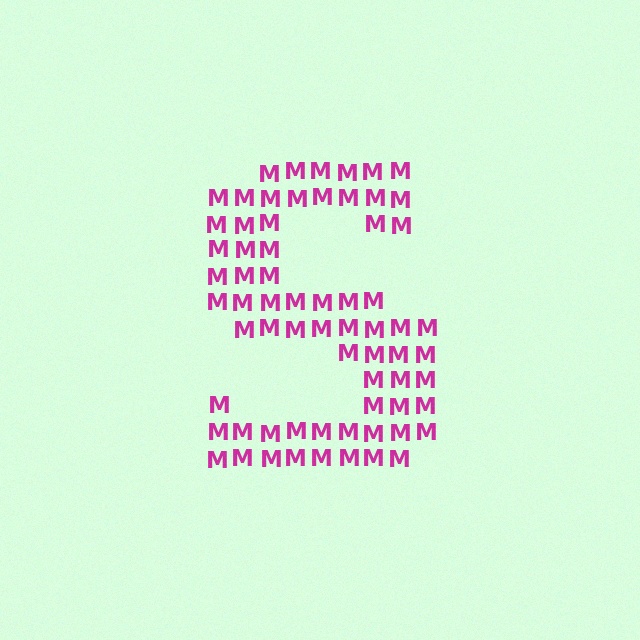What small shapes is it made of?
It is made of small letter M's.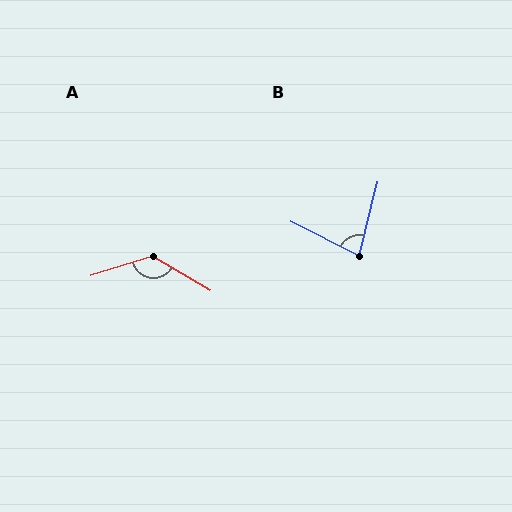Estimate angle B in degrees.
Approximately 77 degrees.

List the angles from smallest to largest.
B (77°), A (132°).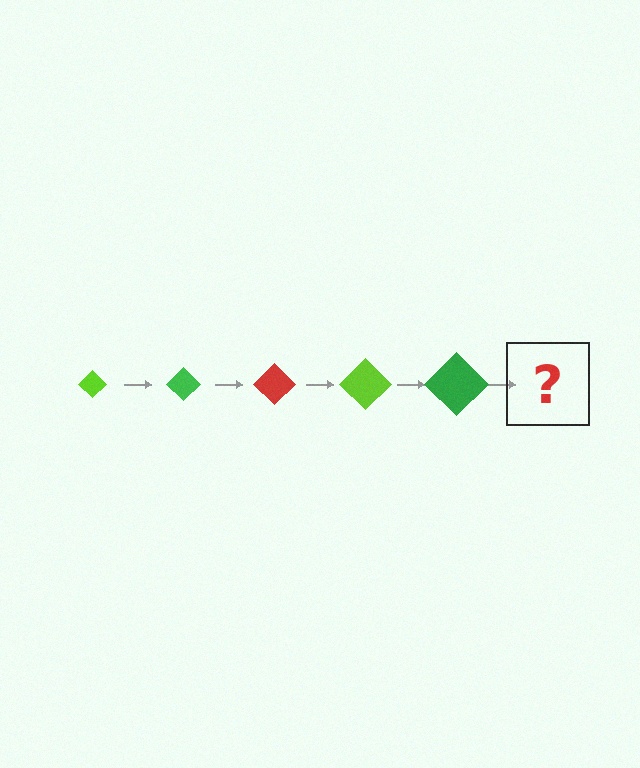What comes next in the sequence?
The next element should be a red diamond, larger than the previous one.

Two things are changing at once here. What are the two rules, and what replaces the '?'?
The two rules are that the diamond grows larger each step and the color cycles through lime, green, and red. The '?' should be a red diamond, larger than the previous one.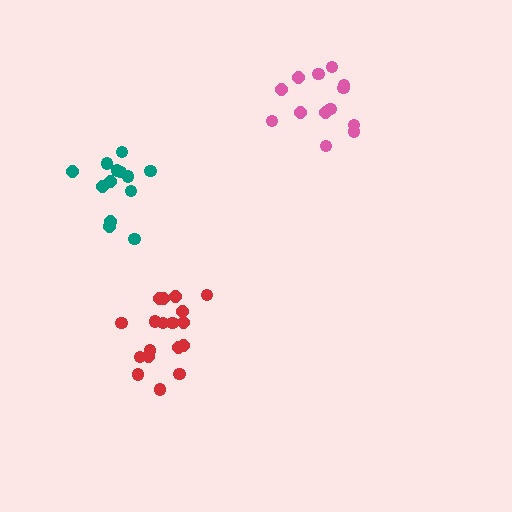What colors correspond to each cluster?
The clusters are colored: pink, teal, red.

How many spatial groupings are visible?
There are 3 spatial groupings.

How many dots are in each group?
Group 1: 13 dots, Group 2: 13 dots, Group 3: 18 dots (44 total).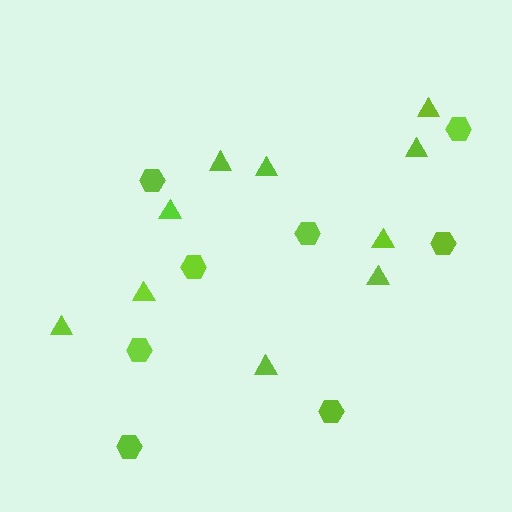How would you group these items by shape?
There are 2 groups: one group of triangles (10) and one group of hexagons (8).